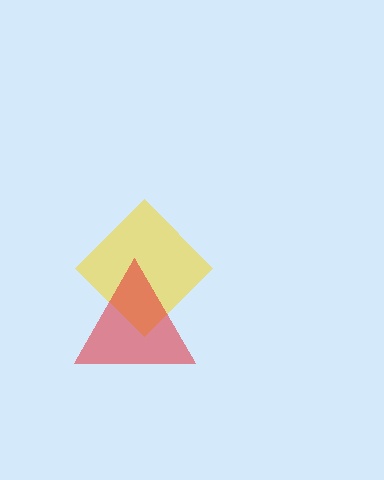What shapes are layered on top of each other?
The layered shapes are: a yellow diamond, a red triangle.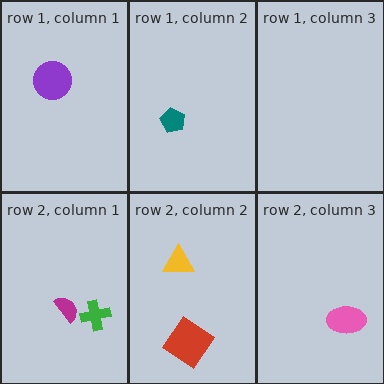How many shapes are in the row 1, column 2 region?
1.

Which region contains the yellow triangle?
The row 2, column 2 region.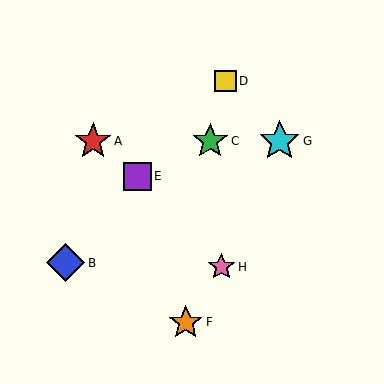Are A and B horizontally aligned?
No, A is at y≈141 and B is at y≈263.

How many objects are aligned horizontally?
3 objects (A, C, G) are aligned horizontally.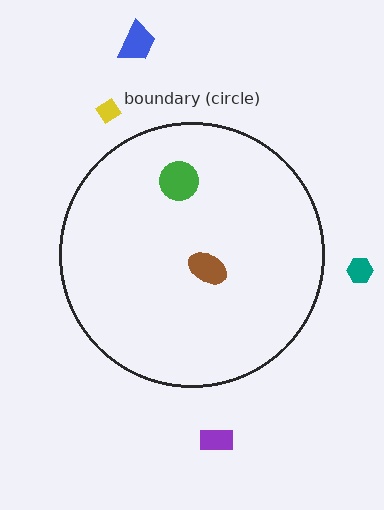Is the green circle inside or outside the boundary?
Inside.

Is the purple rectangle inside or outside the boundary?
Outside.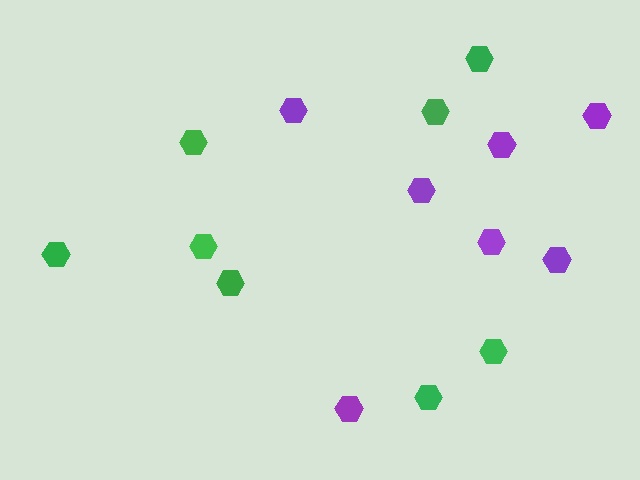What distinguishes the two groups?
There are 2 groups: one group of purple hexagons (7) and one group of green hexagons (8).